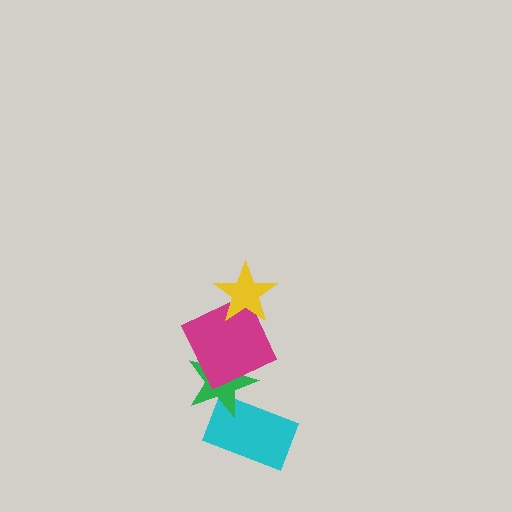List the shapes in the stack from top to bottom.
From top to bottom: the yellow star, the magenta square, the green star, the cyan rectangle.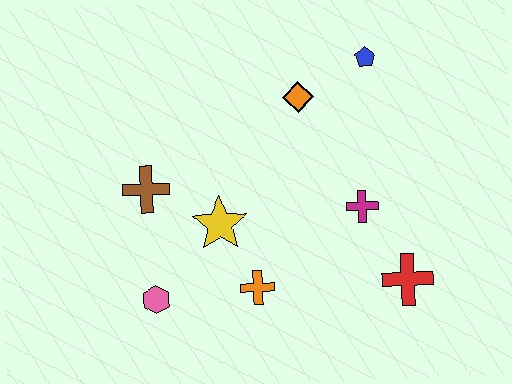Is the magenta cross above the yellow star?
Yes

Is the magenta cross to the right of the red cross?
No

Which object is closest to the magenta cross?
The red cross is closest to the magenta cross.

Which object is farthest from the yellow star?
The blue pentagon is farthest from the yellow star.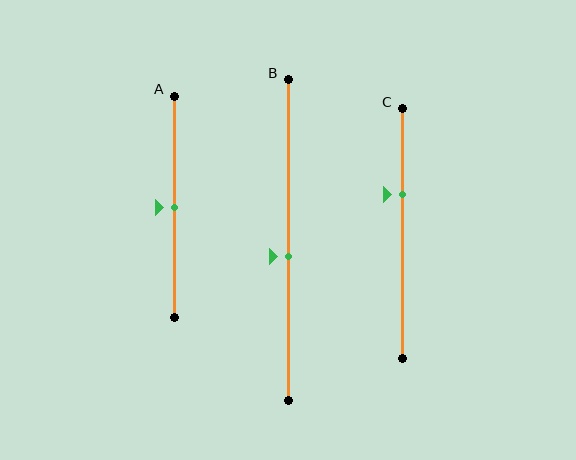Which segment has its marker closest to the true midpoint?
Segment A has its marker closest to the true midpoint.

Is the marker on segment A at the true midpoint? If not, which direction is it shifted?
Yes, the marker on segment A is at the true midpoint.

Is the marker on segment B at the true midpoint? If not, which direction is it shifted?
No, the marker on segment B is shifted downward by about 5% of the segment length.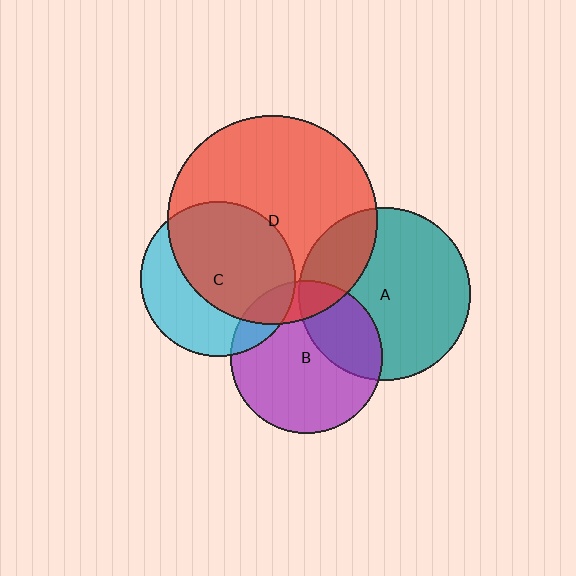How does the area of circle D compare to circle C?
Approximately 1.8 times.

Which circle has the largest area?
Circle D (red).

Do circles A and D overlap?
Yes.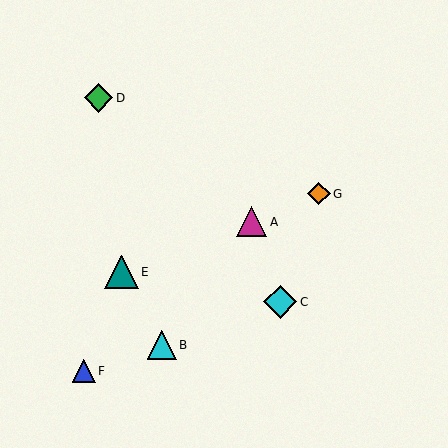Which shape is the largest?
The cyan diamond (labeled C) is the largest.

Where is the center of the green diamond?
The center of the green diamond is at (99, 98).